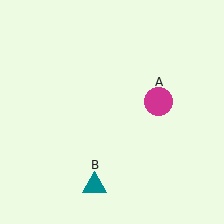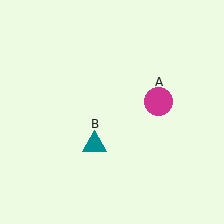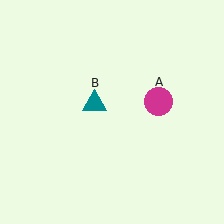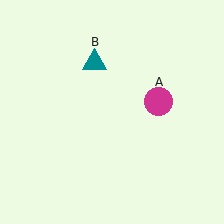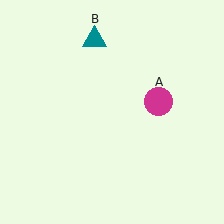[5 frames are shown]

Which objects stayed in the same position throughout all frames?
Magenta circle (object A) remained stationary.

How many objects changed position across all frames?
1 object changed position: teal triangle (object B).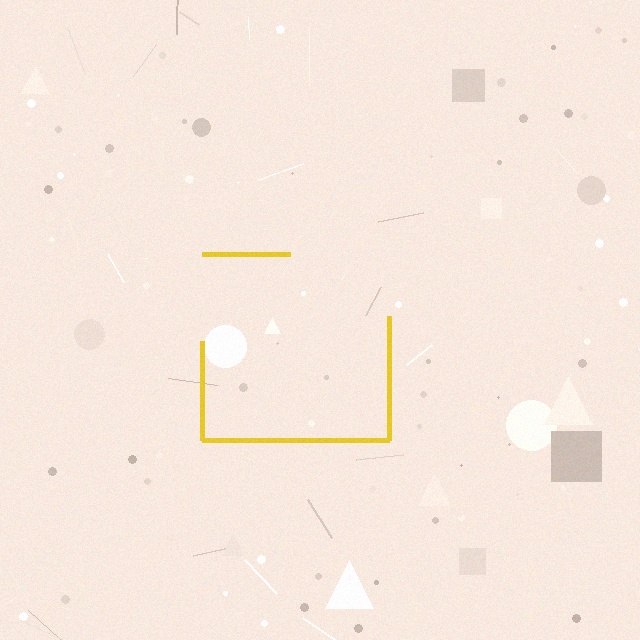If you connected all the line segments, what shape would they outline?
They would outline a square.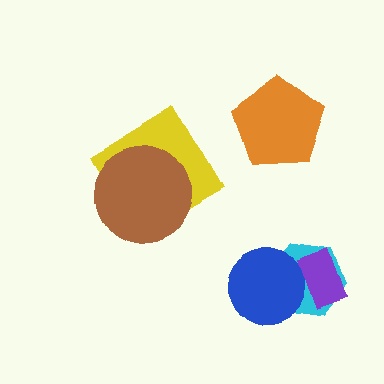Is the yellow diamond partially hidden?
Yes, it is partially covered by another shape.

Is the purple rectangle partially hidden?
Yes, it is partially covered by another shape.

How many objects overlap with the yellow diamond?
1 object overlaps with the yellow diamond.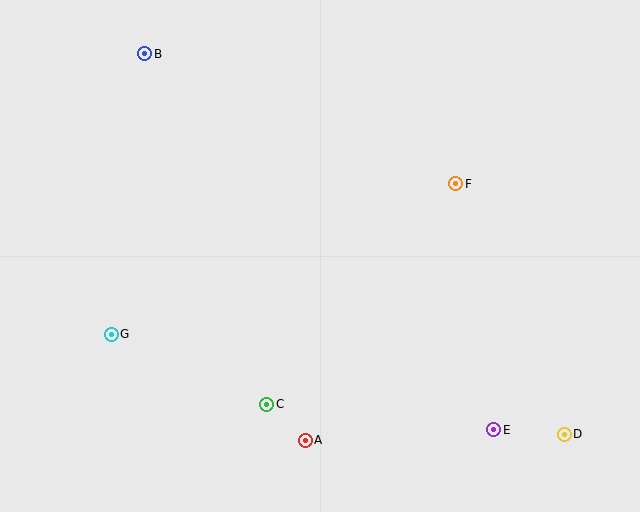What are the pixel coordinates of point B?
Point B is at (145, 54).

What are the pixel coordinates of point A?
Point A is at (305, 440).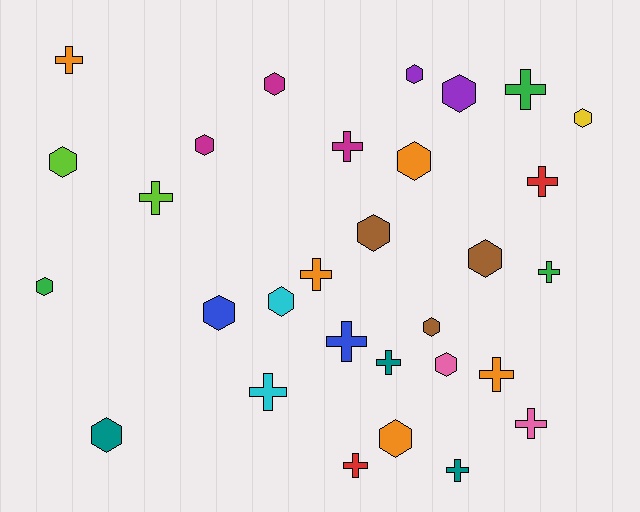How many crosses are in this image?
There are 14 crosses.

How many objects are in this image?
There are 30 objects.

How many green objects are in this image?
There are 3 green objects.